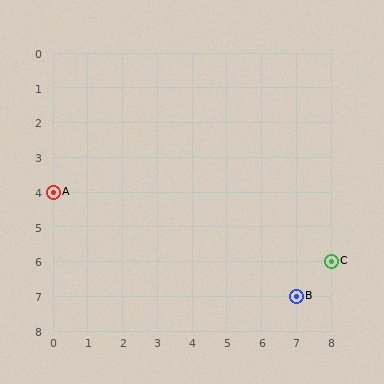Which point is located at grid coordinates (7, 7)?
Point B is at (7, 7).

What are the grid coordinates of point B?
Point B is at grid coordinates (7, 7).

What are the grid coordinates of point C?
Point C is at grid coordinates (8, 6).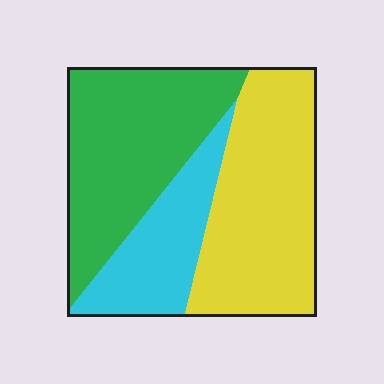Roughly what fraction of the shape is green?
Green takes up about three eighths (3/8) of the shape.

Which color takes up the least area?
Cyan, at roughly 20%.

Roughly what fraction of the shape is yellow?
Yellow covers roughly 40% of the shape.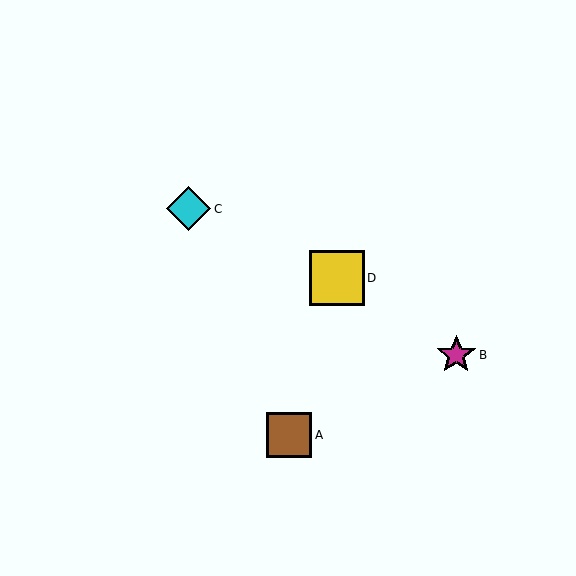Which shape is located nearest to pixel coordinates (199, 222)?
The cyan diamond (labeled C) at (189, 209) is nearest to that location.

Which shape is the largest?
The yellow square (labeled D) is the largest.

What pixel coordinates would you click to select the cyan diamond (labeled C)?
Click at (189, 209) to select the cyan diamond C.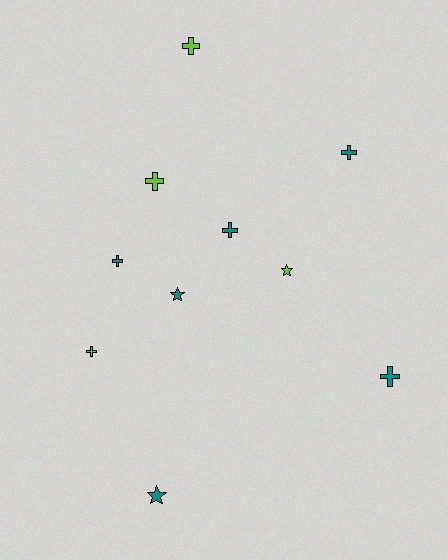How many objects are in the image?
There are 10 objects.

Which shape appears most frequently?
Cross, with 7 objects.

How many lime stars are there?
There is 1 lime star.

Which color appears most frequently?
Teal, with 6 objects.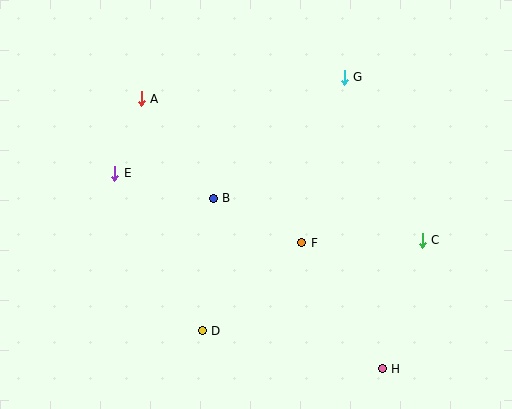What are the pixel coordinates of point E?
Point E is at (115, 173).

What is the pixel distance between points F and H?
The distance between F and H is 149 pixels.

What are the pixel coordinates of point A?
Point A is at (141, 99).